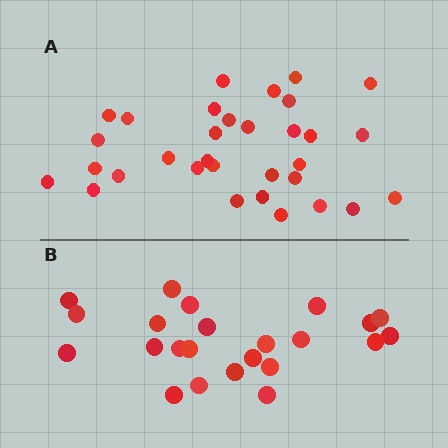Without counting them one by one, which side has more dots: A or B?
Region A (the top region) has more dots.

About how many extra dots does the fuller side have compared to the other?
Region A has roughly 8 or so more dots than region B.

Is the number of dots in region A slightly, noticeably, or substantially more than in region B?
Region A has noticeably more, but not dramatically so. The ratio is roughly 1.4 to 1.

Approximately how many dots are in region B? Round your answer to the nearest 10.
About 20 dots. (The exact count is 23, which rounds to 20.)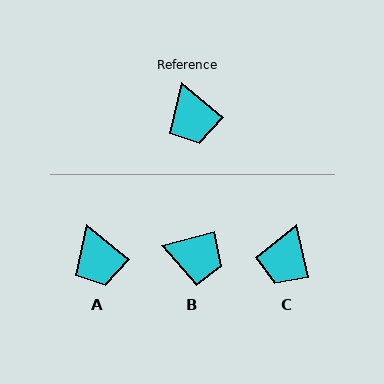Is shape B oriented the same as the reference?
No, it is off by about 54 degrees.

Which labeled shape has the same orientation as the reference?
A.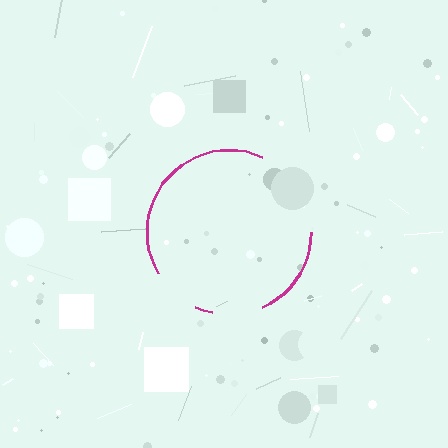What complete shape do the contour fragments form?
The contour fragments form a circle.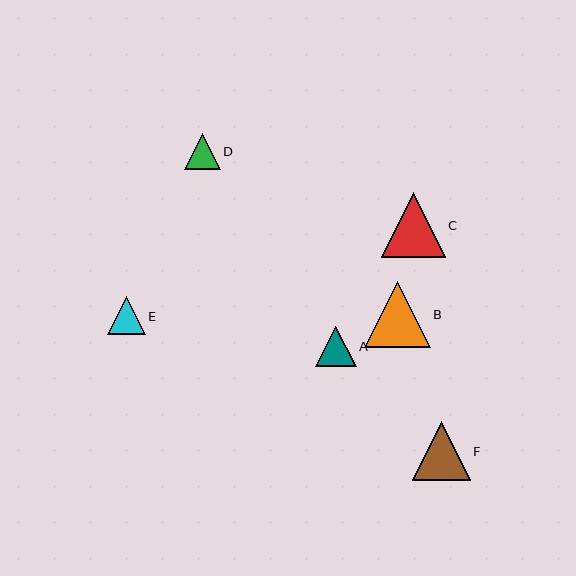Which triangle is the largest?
Triangle B is the largest with a size of approximately 66 pixels.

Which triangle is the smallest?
Triangle D is the smallest with a size of approximately 36 pixels.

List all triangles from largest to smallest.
From largest to smallest: B, C, F, A, E, D.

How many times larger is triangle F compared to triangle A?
Triangle F is approximately 1.4 times the size of triangle A.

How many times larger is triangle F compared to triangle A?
Triangle F is approximately 1.4 times the size of triangle A.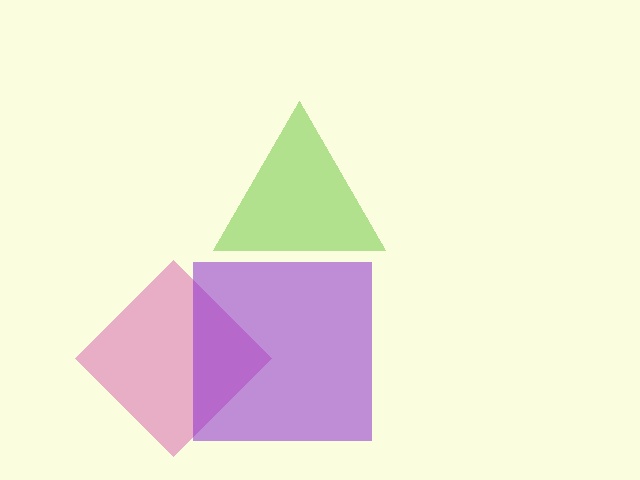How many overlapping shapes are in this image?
There are 3 overlapping shapes in the image.